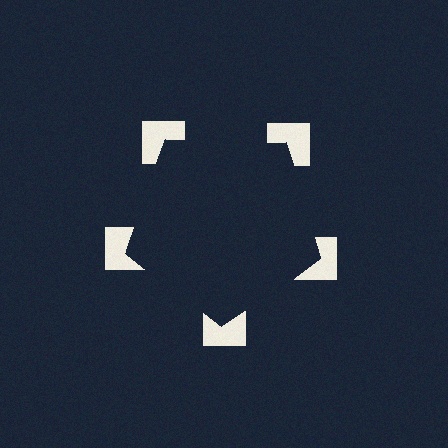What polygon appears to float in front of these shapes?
An illusory pentagon — its edges are inferred from the aligned wedge cuts in the notched squares, not physically drawn.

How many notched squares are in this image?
There are 5 — one at each vertex of the illusory pentagon.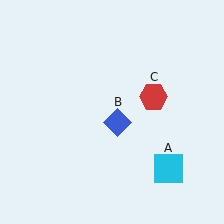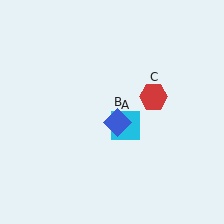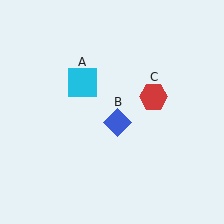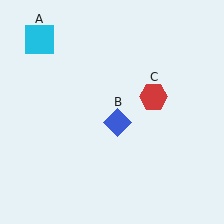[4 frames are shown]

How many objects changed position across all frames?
1 object changed position: cyan square (object A).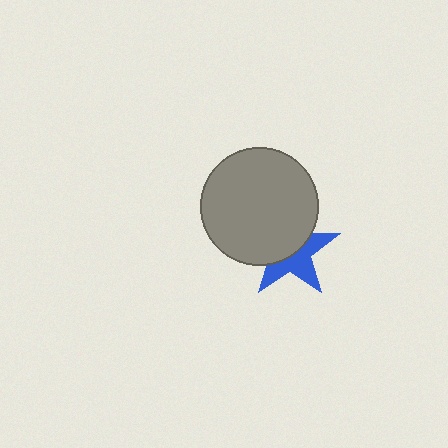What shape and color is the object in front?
The object in front is a gray circle.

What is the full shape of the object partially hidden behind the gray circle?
The partially hidden object is a blue star.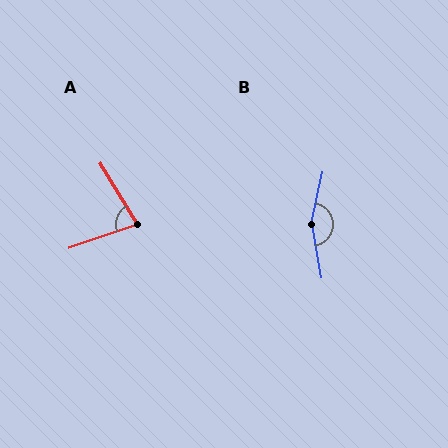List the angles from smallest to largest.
A (77°), B (158°).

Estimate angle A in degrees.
Approximately 77 degrees.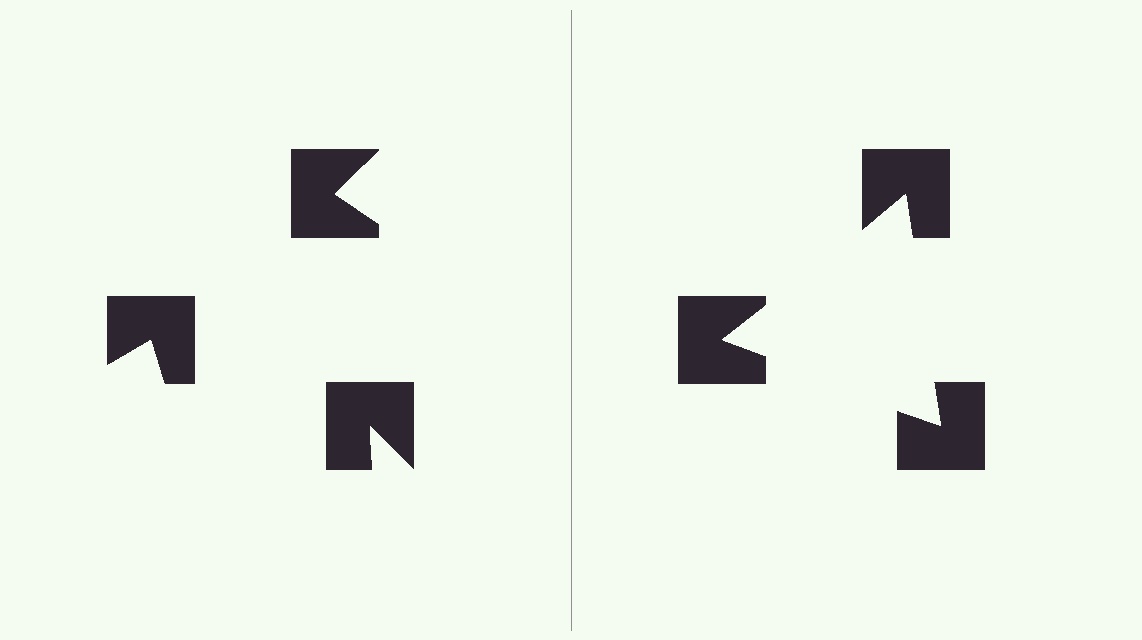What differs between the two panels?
The notched squares are positioned identically on both sides; only the wedge orientations differ. On the right they align to a triangle; on the left they are misaligned.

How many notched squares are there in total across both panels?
6 — 3 on each side.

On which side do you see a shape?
An illusory triangle appears on the right side. On the left side the wedge cuts are rotated, so no coherent shape forms.